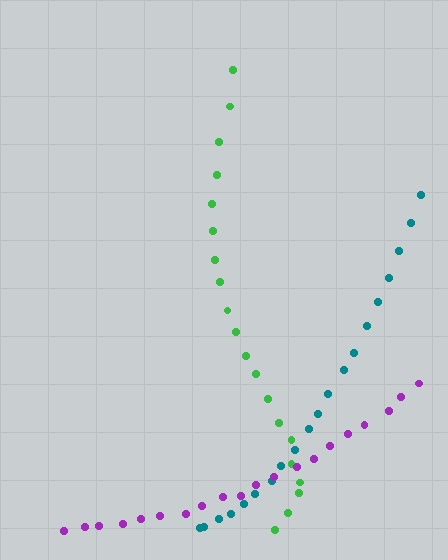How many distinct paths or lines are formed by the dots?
There are 3 distinct paths.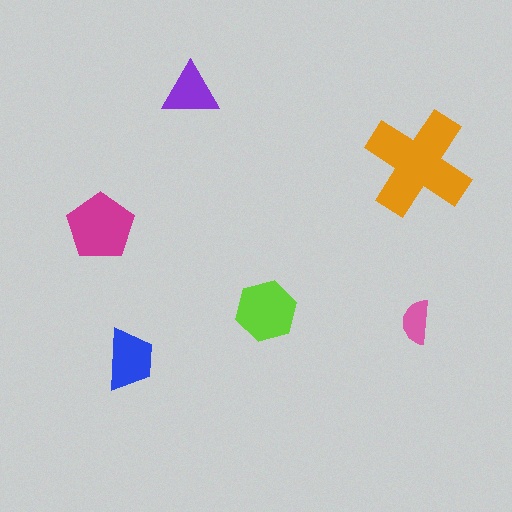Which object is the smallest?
The pink semicircle.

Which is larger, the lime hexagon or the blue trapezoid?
The lime hexagon.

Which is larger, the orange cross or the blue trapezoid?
The orange cross.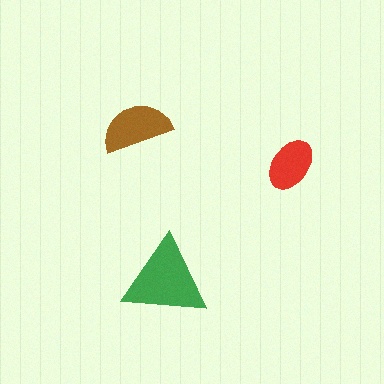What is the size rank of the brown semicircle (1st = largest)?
2nd.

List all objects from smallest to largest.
The red ellipse, the brown semicircle, the green triangle.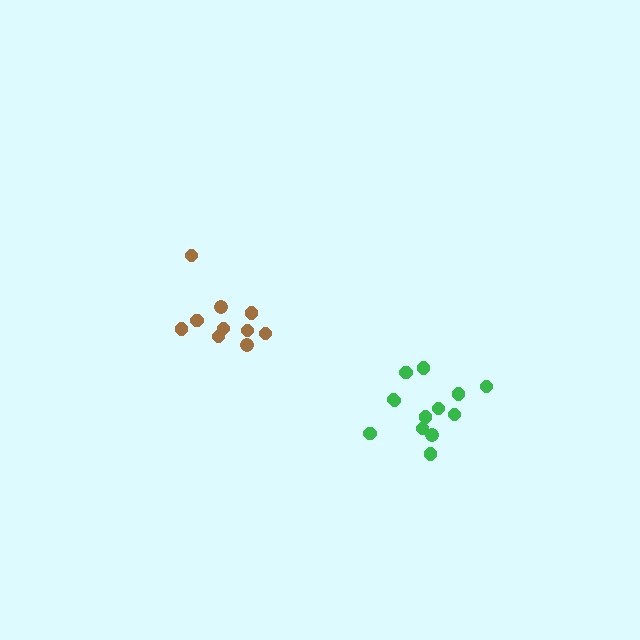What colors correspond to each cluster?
The clusters are colored: brown, green.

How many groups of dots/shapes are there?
There are 2 groups.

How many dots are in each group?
Group 1: 10 dots, Group 2: 13 dots (23 total).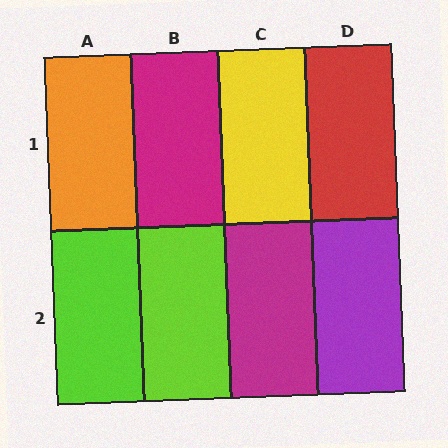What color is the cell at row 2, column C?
Magenta.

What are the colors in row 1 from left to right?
Orange, magenta, yellow, red.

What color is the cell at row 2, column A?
Lime.